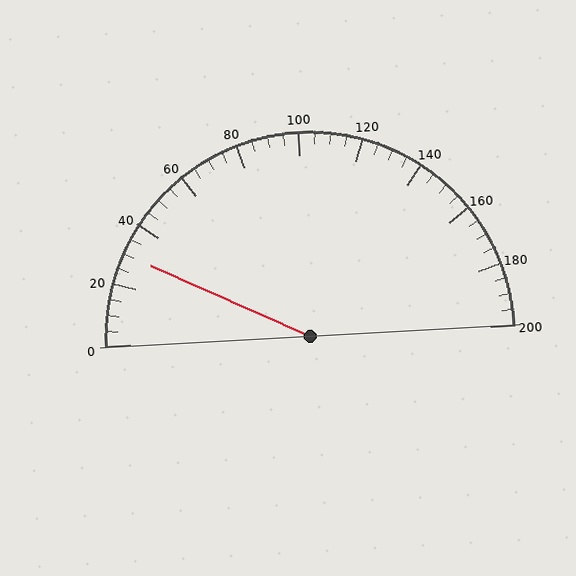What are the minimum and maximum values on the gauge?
The gauge ranges from 0 to 200.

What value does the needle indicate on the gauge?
The needle indicates approximately 30.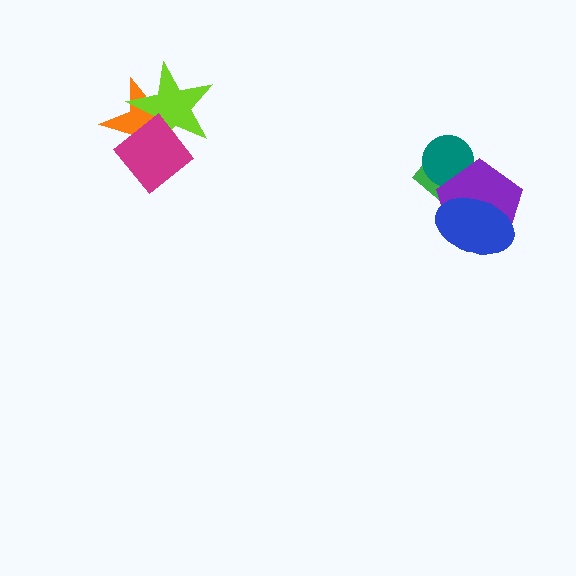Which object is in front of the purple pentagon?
The blue ellipse is in front of the purple pentagon.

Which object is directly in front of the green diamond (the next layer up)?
The teal circle is directly in front of the green diamond.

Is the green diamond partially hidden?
Yes, it is partially covered by another shape.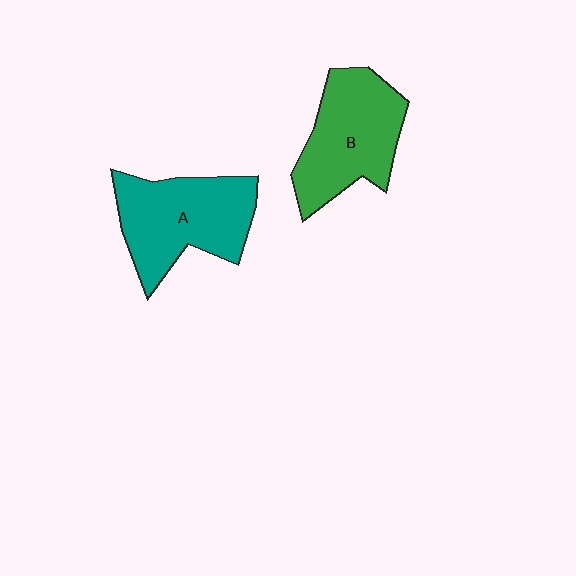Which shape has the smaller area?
Shape B (green).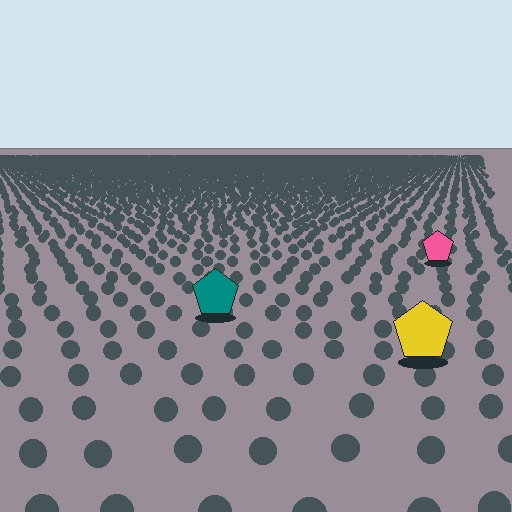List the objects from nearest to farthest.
From nearest to farthest: the yellow pentagon, the teal pentagon, the pink pentagon.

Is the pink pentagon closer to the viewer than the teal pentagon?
No. The teal pentagon is closer — you can tell from the texture gradient: the ground texture is coarser near it.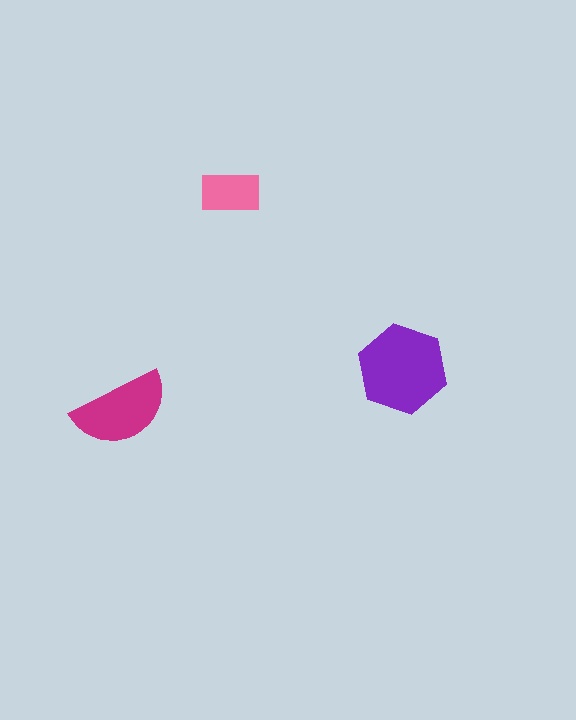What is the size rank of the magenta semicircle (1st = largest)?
2nd.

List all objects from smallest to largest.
The pink rectangle, the magenta semicircle, the purple hexagon.